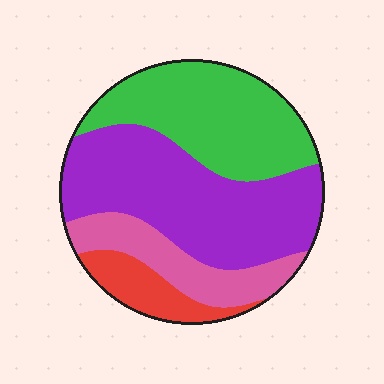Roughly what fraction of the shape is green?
Green takes up about one third (1/3) of the shape.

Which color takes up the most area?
Purple, at roughly 40%.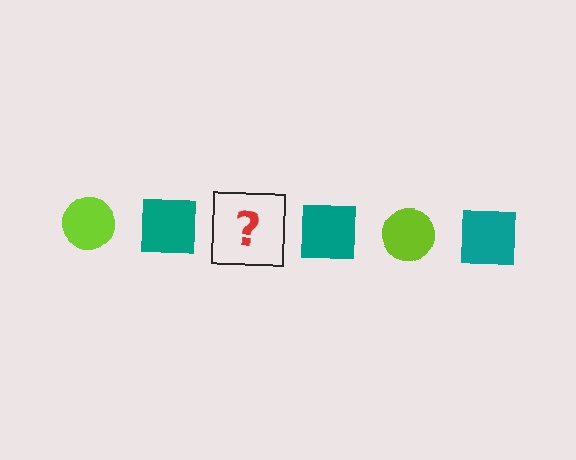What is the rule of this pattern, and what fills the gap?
The rule is that the pattern alternates between lime circle and teal square. The gap should be filled with a lime circle.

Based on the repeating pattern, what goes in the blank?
The blank should be a lime circle.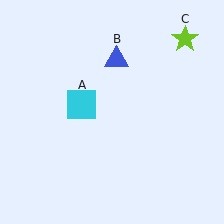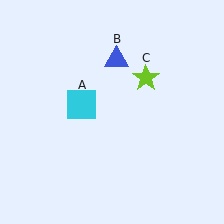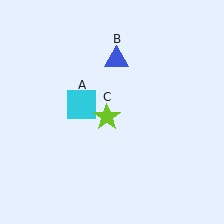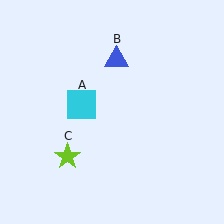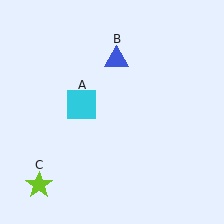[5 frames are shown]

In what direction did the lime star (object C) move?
The lime star (object C) moved down and to the left.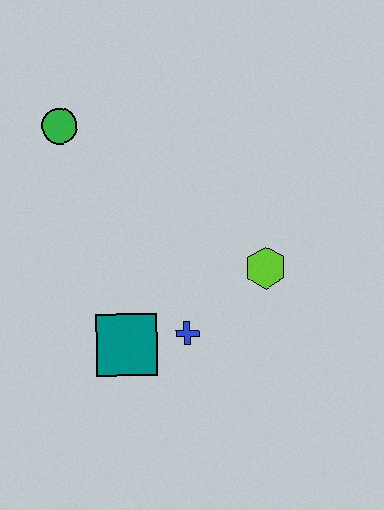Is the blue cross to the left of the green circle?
No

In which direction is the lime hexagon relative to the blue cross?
The lime hexagon is to the right of the blue cross.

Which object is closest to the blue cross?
The teal square is closest to the blue cross.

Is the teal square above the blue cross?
No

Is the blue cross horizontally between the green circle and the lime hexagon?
Yes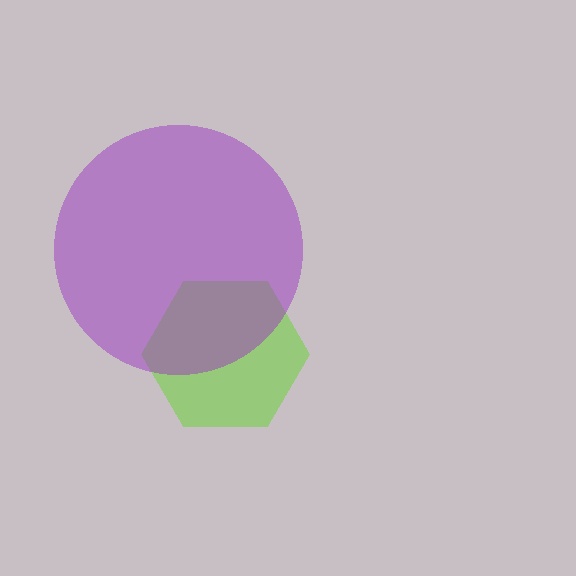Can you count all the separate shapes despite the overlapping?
Yes, there are 2 separate shapes.